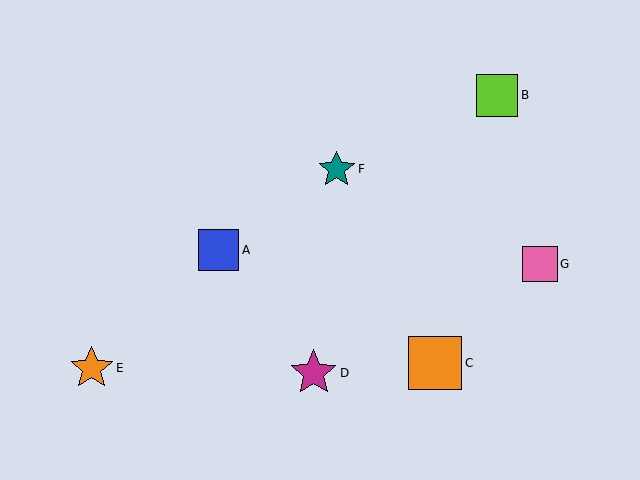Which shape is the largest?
The orange square (labeled C) is the largest.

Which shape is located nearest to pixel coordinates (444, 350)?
The orange square (labeled C) at (435, 363) is nearest to that location.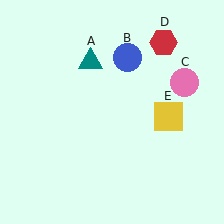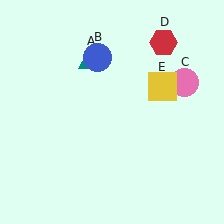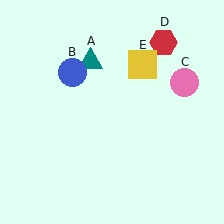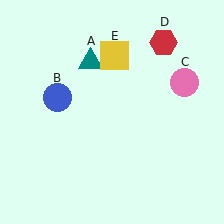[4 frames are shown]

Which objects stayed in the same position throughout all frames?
Teal triangle (object A) and pink circle (object C) and red hexagon (object D) remained stationary.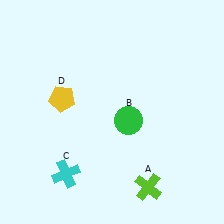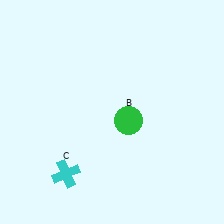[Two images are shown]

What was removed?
The yellow pentagon (D), the lime cross (A) were removed in Image 2.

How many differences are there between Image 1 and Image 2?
There are 2 differences between the two images.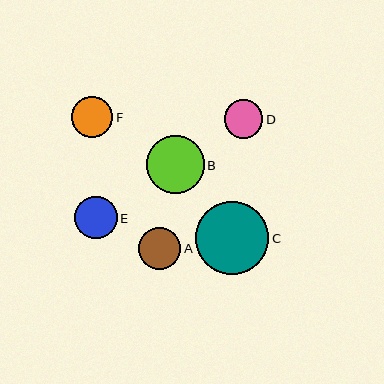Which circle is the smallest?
Circle D is the smallest with a size of approximately 39 pixels.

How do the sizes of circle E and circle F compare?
Circle E and circle F are approximately the same size.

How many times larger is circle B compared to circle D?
Circle B is approximately 1.5 times the size of circle D.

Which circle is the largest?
Circle C is the largest with a size of approximately 73 pixels.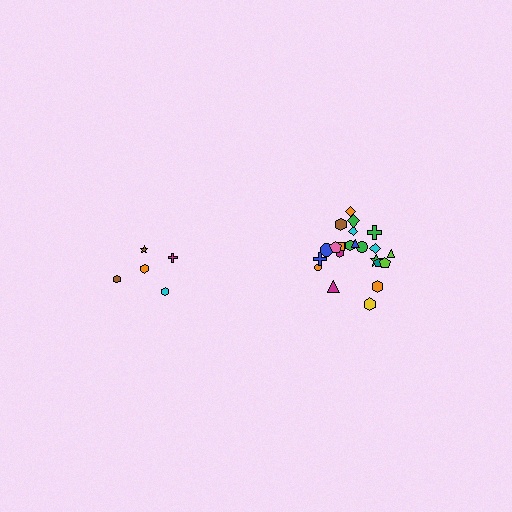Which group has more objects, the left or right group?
The right group.